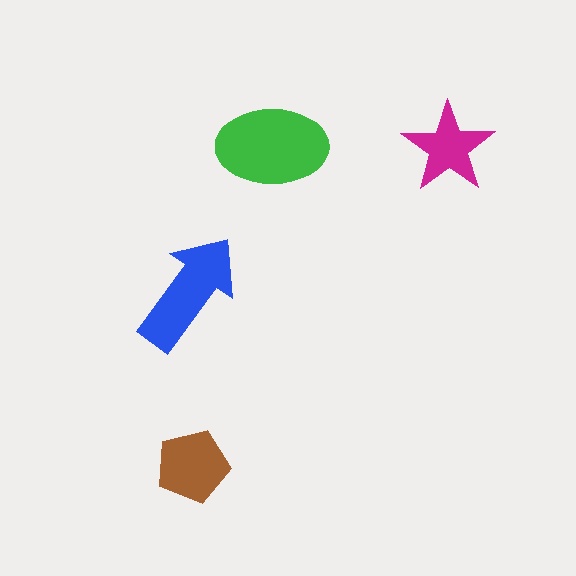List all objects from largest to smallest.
The green ellipse, the blue arrow, the brown pentagon, the magenta star.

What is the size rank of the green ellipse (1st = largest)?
1st.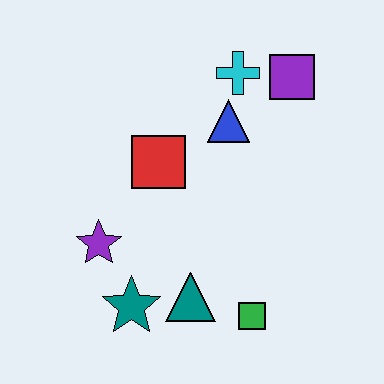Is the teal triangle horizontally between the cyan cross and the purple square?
No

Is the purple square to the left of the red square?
No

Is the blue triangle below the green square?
No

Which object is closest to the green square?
The teal triangle is closest to the green square.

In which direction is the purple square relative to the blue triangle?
The purple square is to the right of the blue triangle.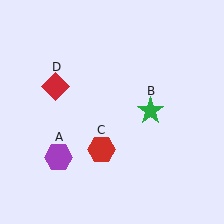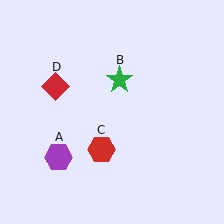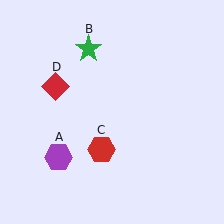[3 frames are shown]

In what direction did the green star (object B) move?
The green star (object B) moved up and to the left.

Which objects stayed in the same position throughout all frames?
Purple hexagon (object A) and red hexagon (object C) and red diamond (object D) remained stationary.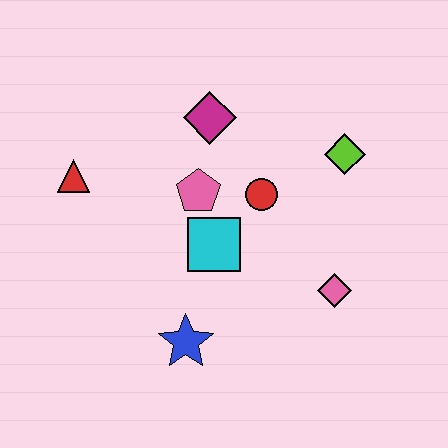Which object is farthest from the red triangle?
The pink diamond is farthest from the red triangle.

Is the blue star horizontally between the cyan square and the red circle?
No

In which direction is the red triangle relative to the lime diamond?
The red triangle is to the left of the lime diamond.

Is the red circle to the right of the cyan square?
Yes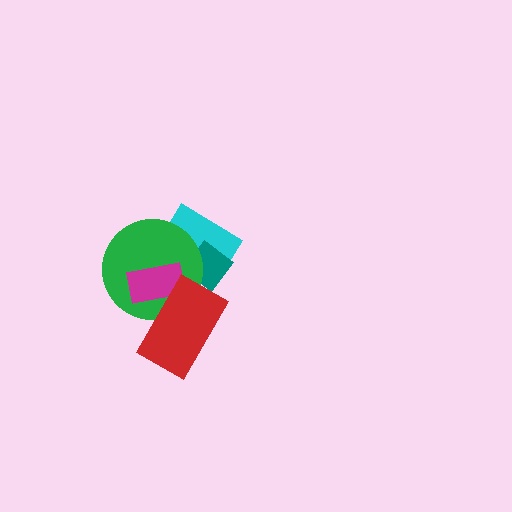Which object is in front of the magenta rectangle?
The red rectangle is in front of the magenta rectangle.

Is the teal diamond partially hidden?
Yes, it is partially covered by another shape.